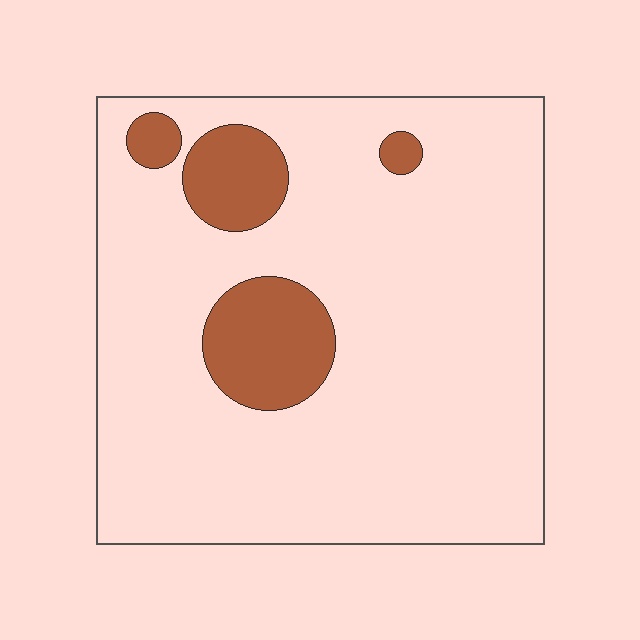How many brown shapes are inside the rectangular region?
4.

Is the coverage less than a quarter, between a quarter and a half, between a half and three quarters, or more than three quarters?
Less than a quarter.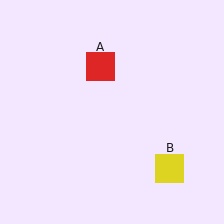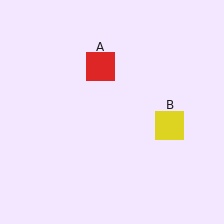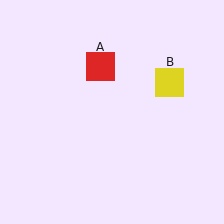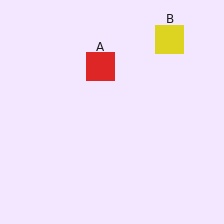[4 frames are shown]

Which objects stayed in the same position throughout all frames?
Red square (object A) remained stationary.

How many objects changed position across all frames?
1 object changed position: yellow square (object B).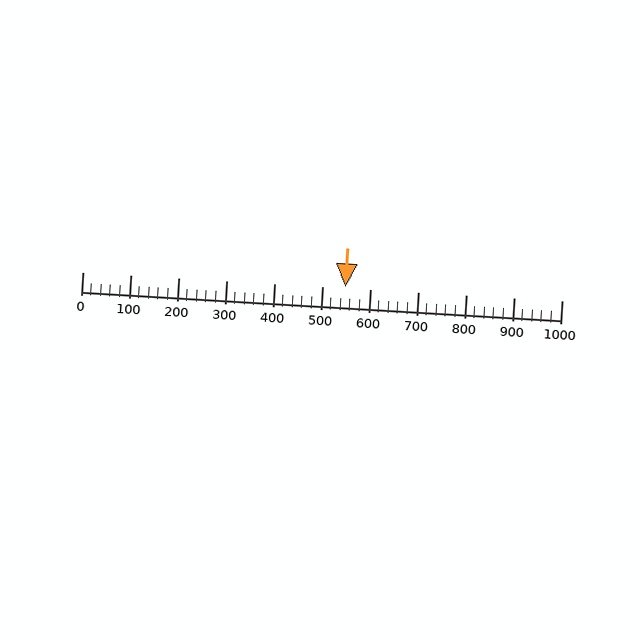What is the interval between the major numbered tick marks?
The major tick marks are spaced 100 units apart.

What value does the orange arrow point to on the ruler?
The orange arrow points to approximately 549.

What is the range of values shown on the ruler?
The ruler shows values from 0 to 1000.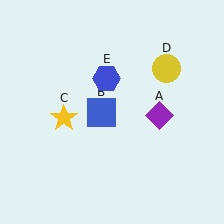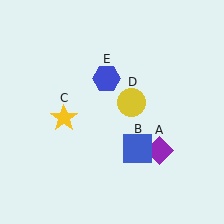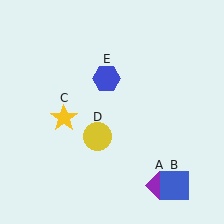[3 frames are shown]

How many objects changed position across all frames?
3 objects changed position: purple diamond (object A), blue square (object B), yellow circle (object D).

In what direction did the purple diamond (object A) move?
The purple diamond (object A) moved down.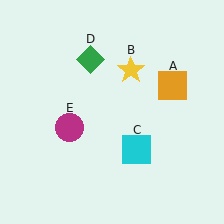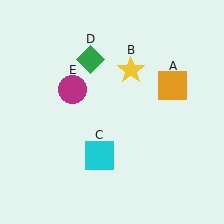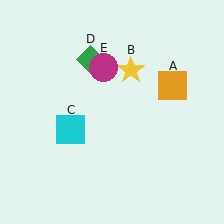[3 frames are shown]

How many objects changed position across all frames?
2 objects changed position: cyan square (object C), magenta circle (object E).